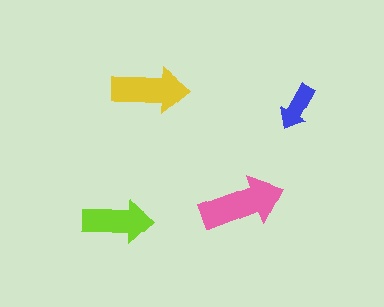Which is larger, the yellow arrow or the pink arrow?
The pink one.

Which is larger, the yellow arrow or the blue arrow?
The yellow one.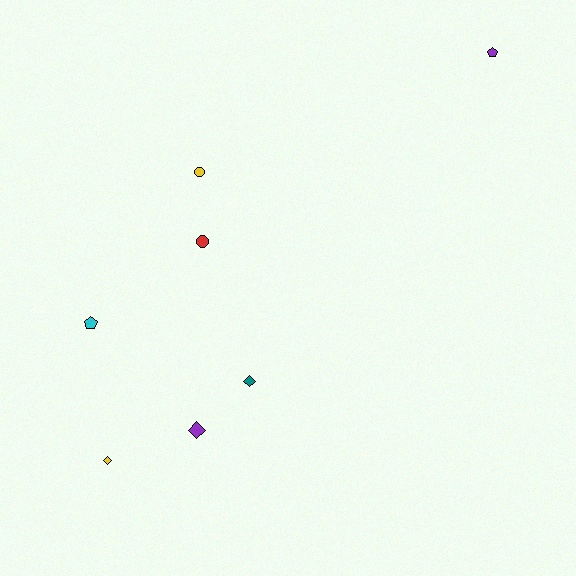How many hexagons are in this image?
There are no hexagons.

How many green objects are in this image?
There are no green objects.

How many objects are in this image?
There are 7 objects.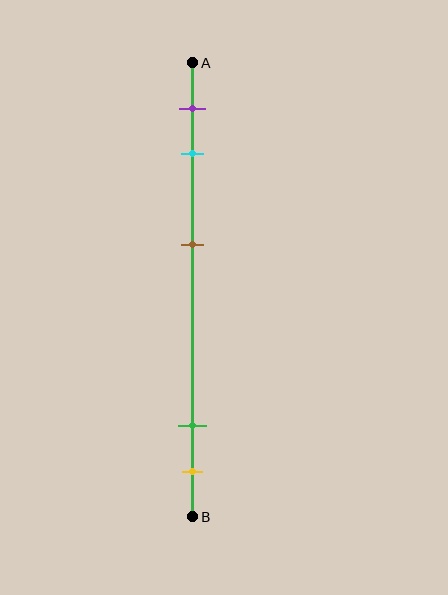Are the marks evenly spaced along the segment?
No, the marks are not evenly spaced.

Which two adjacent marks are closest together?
The green and yellow marks are the closest adjacent pair.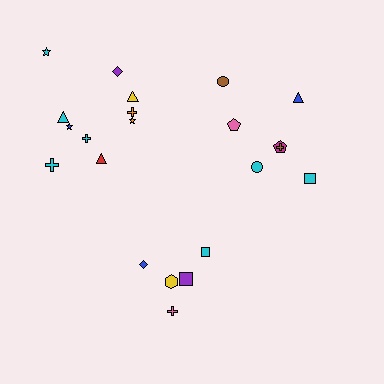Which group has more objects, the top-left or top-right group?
The top-left group.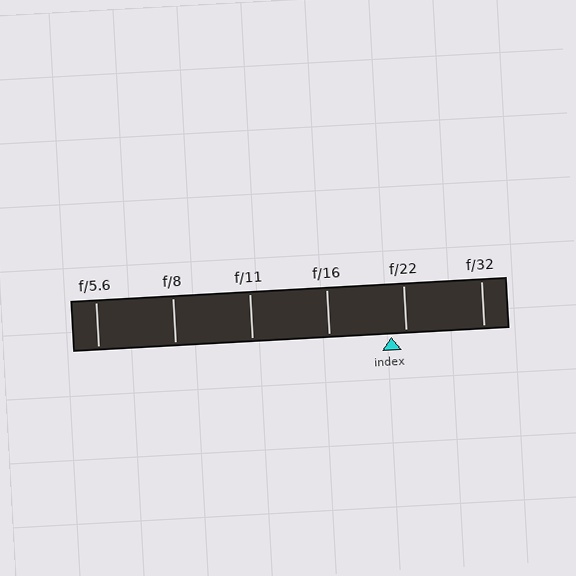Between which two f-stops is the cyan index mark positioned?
The index mark is between f/16 and f/22.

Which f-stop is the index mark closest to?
The index mark is closest to f/22.